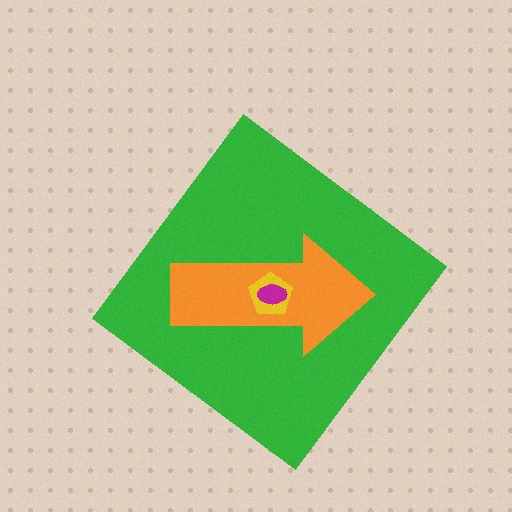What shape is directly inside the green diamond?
The orange arrow.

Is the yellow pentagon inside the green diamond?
Yes.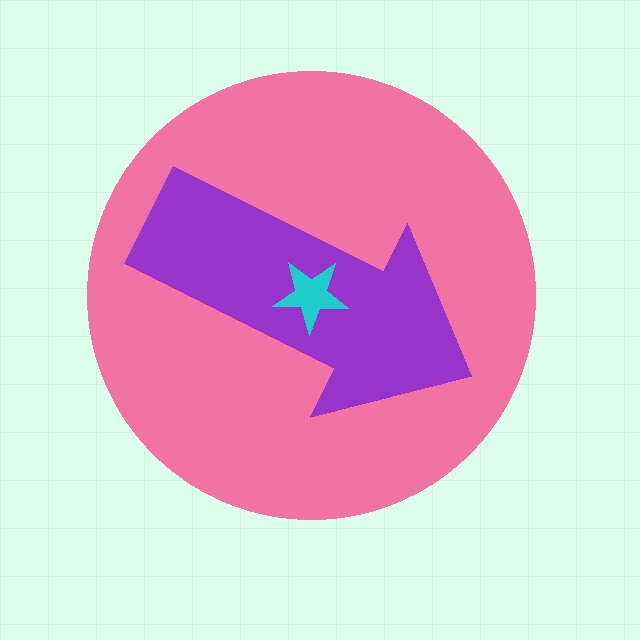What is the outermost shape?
The pink circle.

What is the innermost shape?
The cyan star.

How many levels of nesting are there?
3.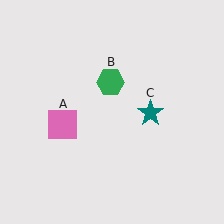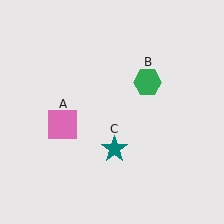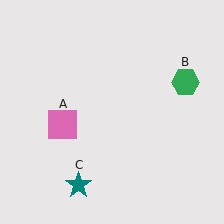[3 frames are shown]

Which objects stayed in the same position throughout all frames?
Pink square (object A) remained stationary.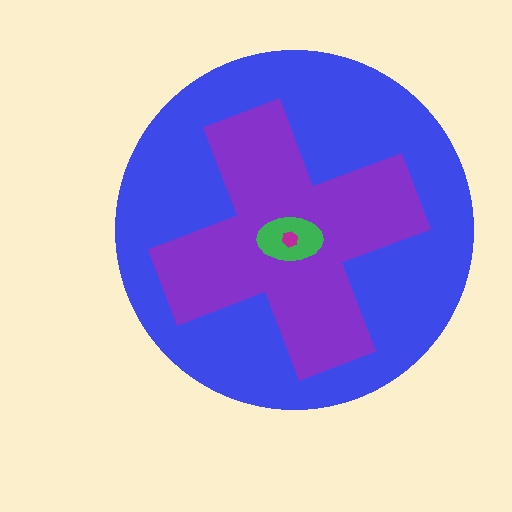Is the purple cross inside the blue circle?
Yes.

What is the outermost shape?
The blue circle.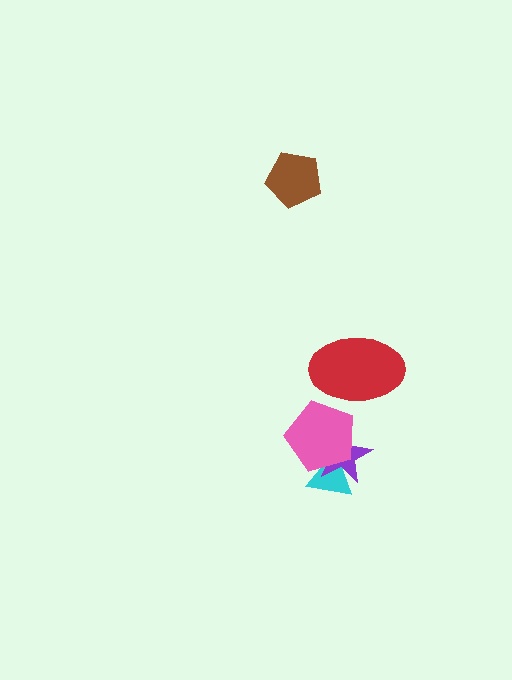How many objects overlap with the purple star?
2 objects overlap with the purple star.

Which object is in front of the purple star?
The pink pentagon is in front of the purple star.